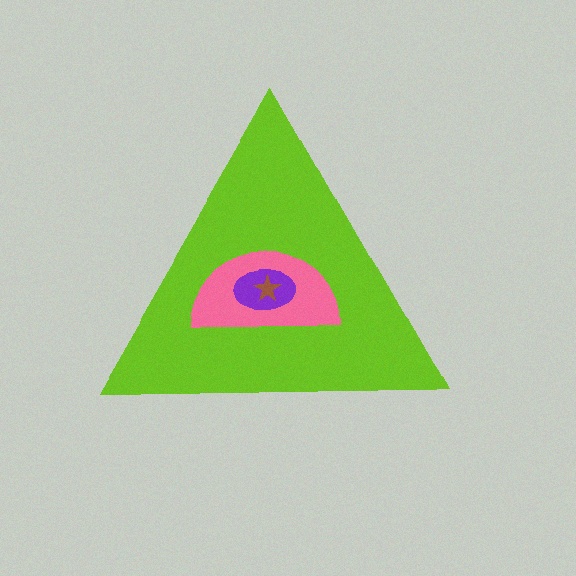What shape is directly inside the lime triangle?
The pink semicircle.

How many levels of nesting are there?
4.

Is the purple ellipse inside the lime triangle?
Yes.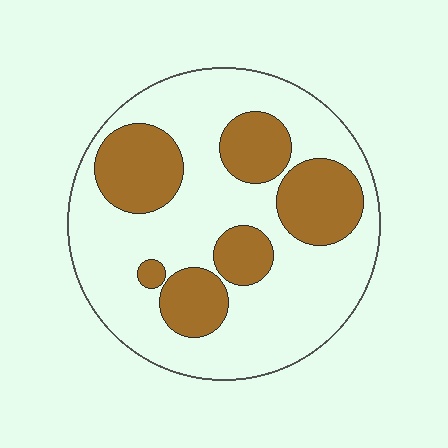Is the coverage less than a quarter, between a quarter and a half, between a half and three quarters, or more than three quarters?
Between a quarter and a half.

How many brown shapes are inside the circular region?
6.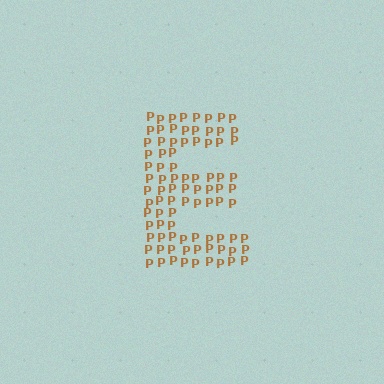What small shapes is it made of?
It is made of small letter P's.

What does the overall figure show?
The overall figure shows the letter E.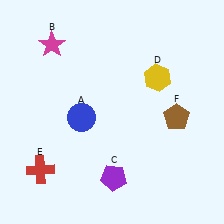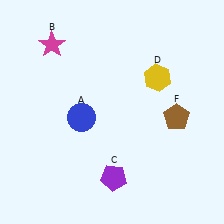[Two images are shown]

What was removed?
The red cross (E) was removed in Image 2.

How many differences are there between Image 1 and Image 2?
There is 1 difference between the two images.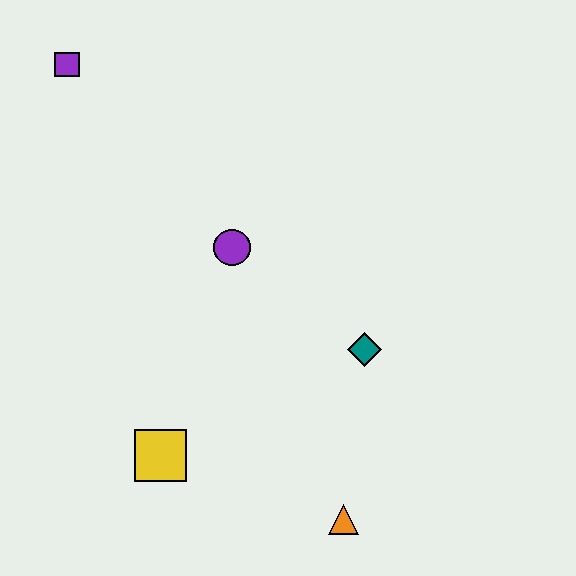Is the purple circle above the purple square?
No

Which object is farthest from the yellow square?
The purple square is farthest from the yellow square.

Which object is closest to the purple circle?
The teal diamond is closest to the purple circle.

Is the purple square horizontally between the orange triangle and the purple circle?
No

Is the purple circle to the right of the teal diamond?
No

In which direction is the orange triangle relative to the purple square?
The orange triangle is below the purple square.